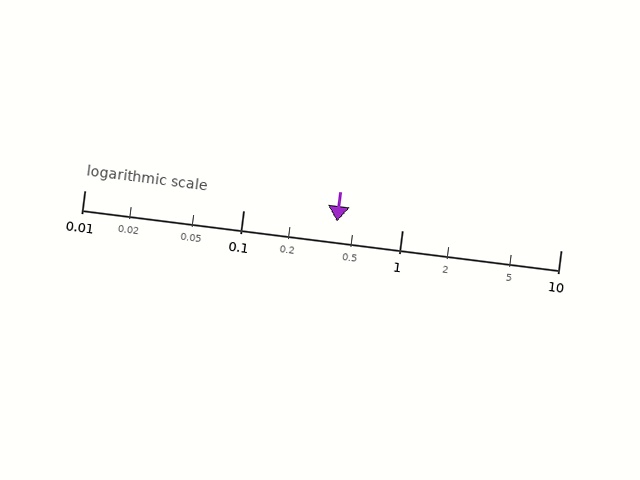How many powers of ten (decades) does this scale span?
The scale spans 3 decades, from 0.01 to 10.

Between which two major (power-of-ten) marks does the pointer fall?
The pointer is between 0.1 and 1.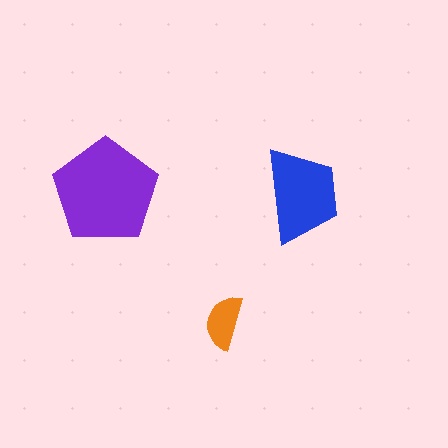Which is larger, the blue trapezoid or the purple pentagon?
The purple pentagon.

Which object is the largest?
The purple pentagon.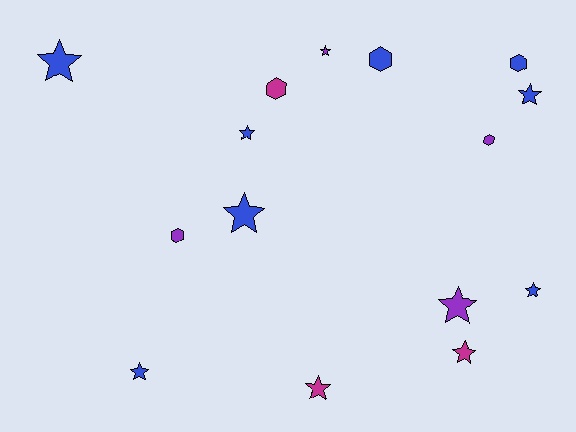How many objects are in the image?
There are 15 objects.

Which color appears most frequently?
Blue, with 8 objects.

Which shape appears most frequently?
Star, with 10 objects.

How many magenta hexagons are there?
There is 1 magenta hexagon.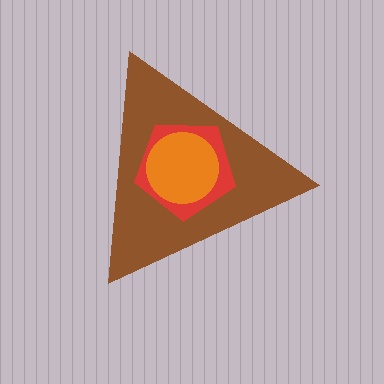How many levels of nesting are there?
3.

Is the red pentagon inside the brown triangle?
Yes.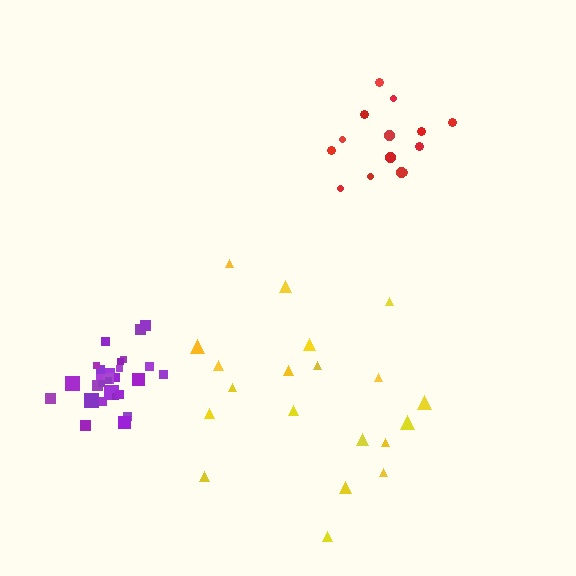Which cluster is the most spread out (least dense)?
Yellow.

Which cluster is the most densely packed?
Purple.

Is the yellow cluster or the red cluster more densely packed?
Red.